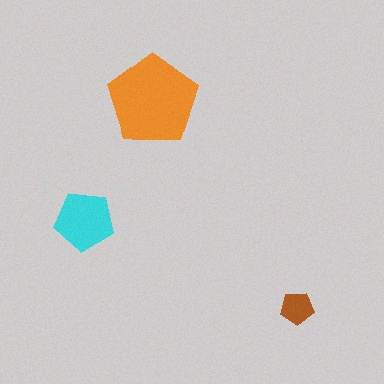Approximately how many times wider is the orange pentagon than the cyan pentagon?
About 1.5 times wider.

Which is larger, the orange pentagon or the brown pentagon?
The orange one.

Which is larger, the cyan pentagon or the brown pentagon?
The cyan one.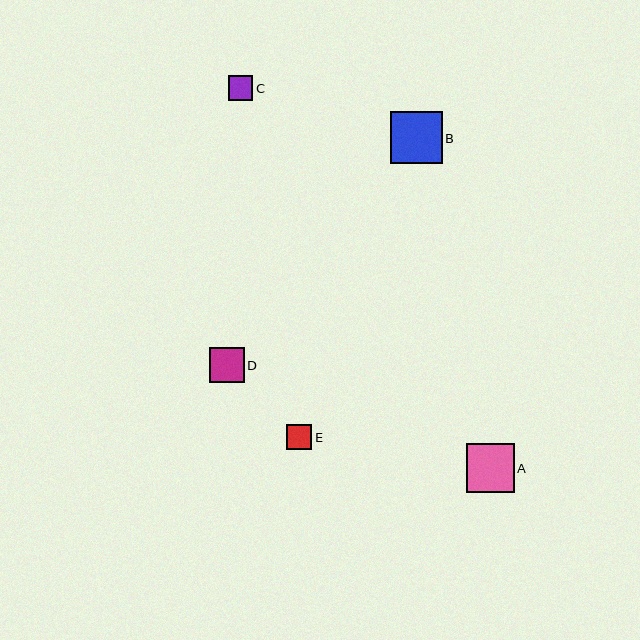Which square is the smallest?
Square C is the smallest with a size of approximately 25 pixels.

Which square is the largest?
Square B is the largest with a size of approximately 52 pixels.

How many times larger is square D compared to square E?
Square D is approximately 1.4 times the size of square E.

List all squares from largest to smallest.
From largest to smallest: B, A, D, E, C.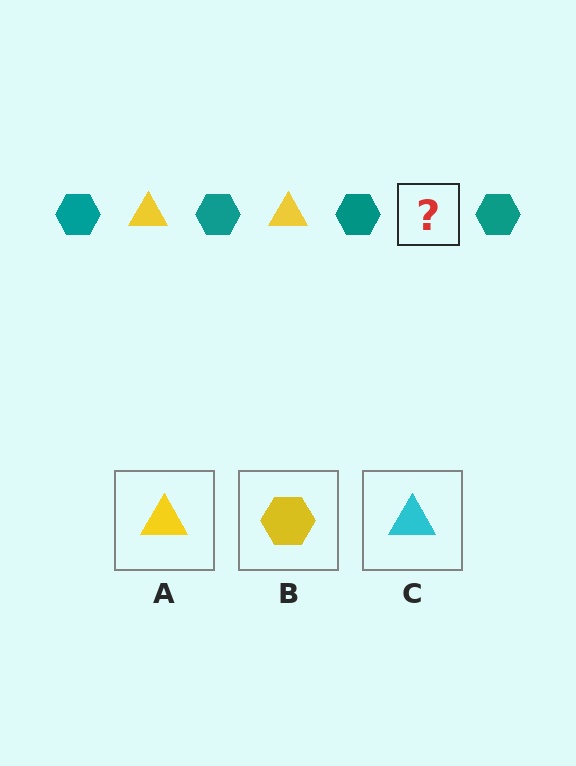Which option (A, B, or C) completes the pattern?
A.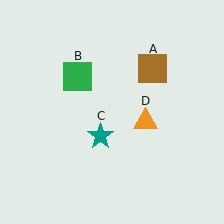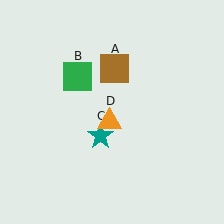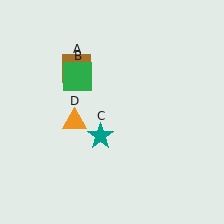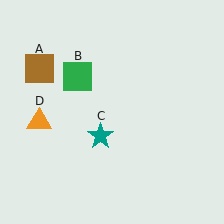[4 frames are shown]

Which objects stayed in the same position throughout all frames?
Green square (object B) and teal star (object C) remained stationary.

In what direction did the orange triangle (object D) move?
The orange triangle (object D) moved left.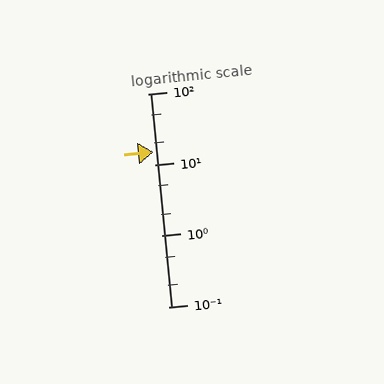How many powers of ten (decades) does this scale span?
The scale spans 3 decades, from 0.1 to 100.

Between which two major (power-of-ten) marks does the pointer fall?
The pointer is between 10 and 100.